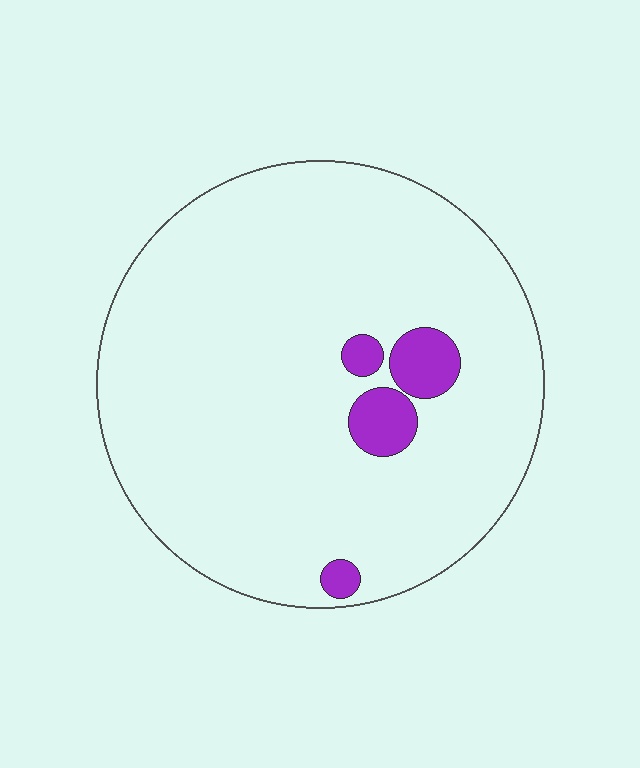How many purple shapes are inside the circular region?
4.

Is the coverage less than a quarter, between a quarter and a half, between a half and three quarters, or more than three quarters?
Less than a quarter.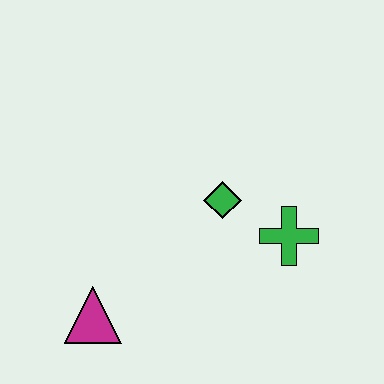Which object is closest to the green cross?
The green diamond is closest to the green cross.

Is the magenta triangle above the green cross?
No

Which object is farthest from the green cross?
The magenta triangle is farthest from the green cross.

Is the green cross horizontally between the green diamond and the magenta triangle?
No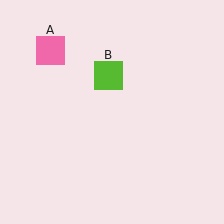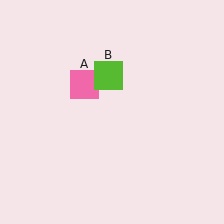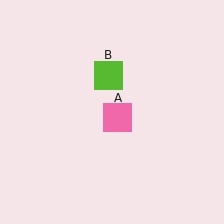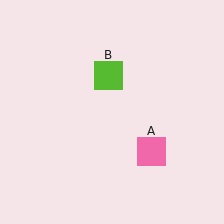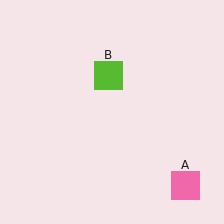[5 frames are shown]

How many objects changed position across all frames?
1 object changed position: pink square (object A).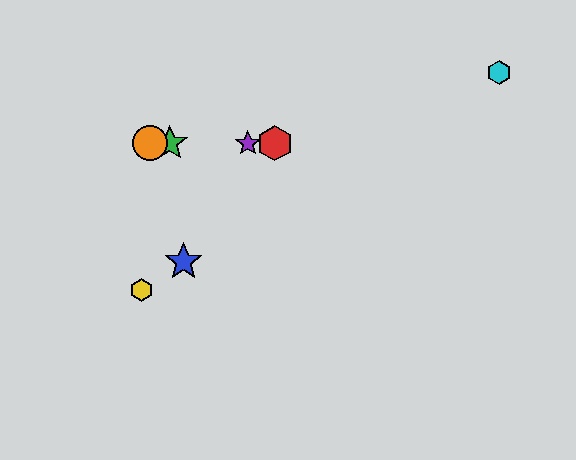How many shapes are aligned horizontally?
4 shapes (the red hexagon, the green star, the purple star, the orange circle) are aligned horizontally.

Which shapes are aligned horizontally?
The red hexagon, the green star, the purple star, the orange circle are aligned horizontally.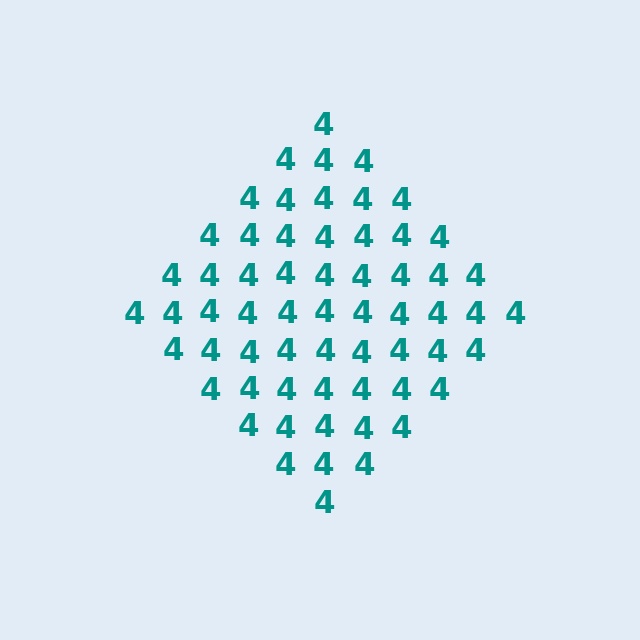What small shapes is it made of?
It is made of small digit 4's.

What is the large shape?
The large shape is a diamond.